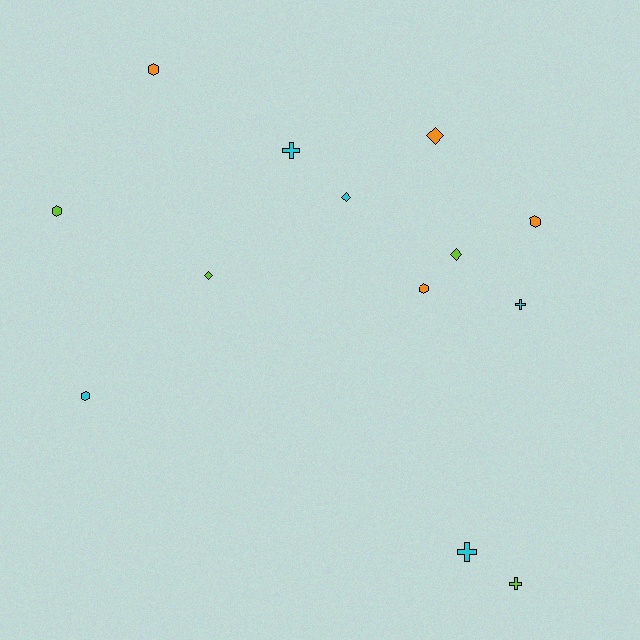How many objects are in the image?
There are 13 objects.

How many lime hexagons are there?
There is 1 lime hexagon.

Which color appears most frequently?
Cyan, with 5 objects.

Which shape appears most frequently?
Hexagon, with 5 objects.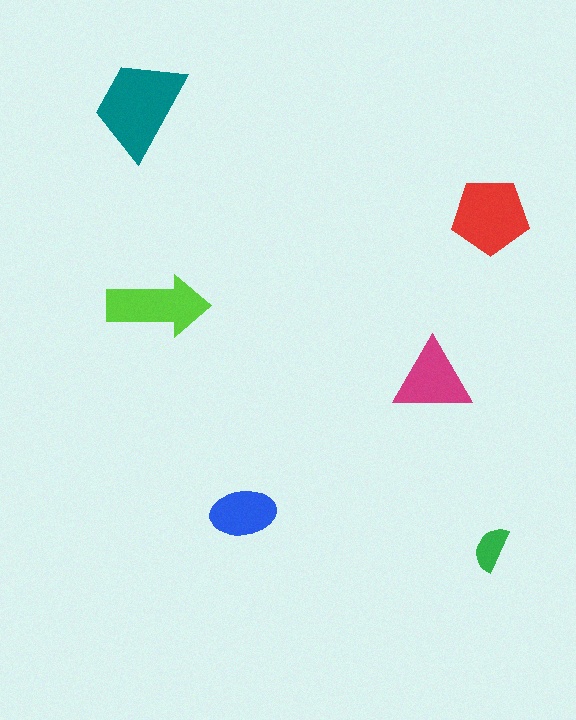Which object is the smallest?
The green semicircle.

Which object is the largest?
The teal trapezoid.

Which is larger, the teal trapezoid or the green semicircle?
The teal trapezoid.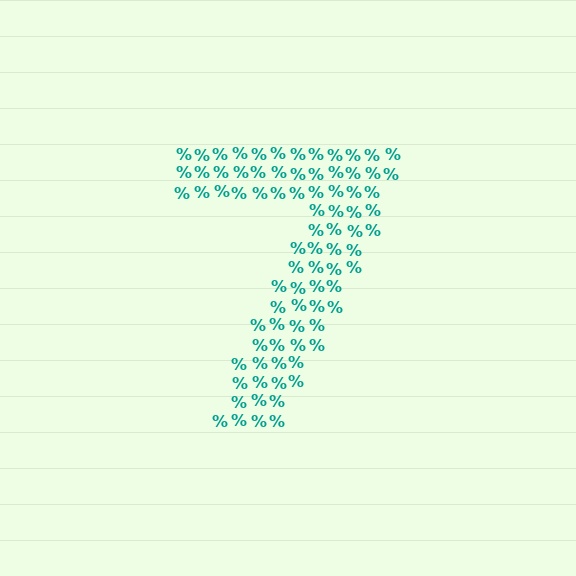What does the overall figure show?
The overall figure shows the digit 7.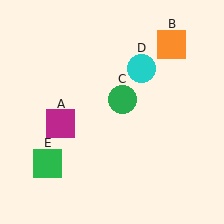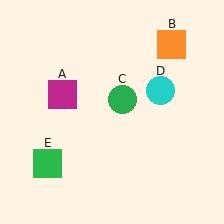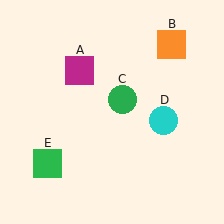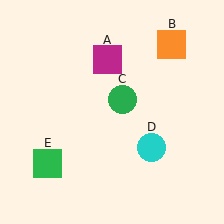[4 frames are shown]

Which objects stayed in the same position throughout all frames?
Orange square (object B) and green circle (object C) and green square (object E) remained stationary.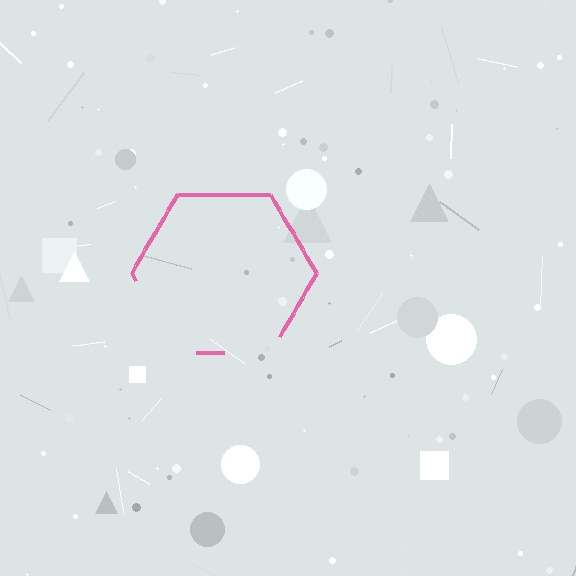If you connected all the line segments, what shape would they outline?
They would outline a hexagon.